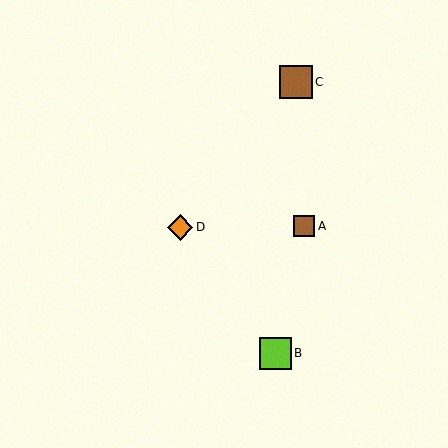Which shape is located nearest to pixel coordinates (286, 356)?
The lime square (labeled B) at (275, 353) is nearest to that location.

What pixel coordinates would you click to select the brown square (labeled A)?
Click at (304, 226) to select the brown square A.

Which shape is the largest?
The brown square (labeled C) is the largest.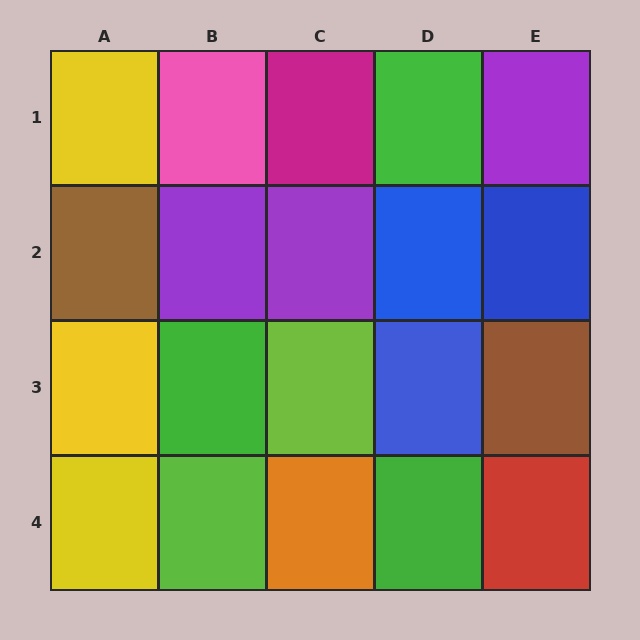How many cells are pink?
1 cell is pink.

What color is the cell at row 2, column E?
Blue.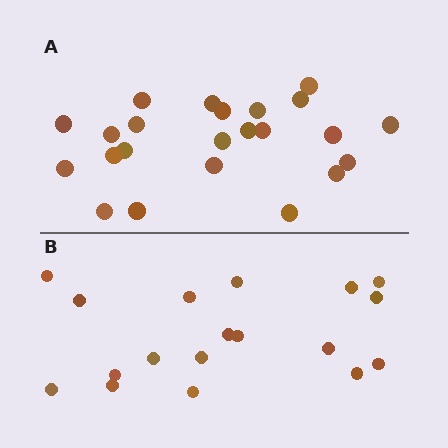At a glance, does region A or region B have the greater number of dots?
Region A (the top region) has more dots.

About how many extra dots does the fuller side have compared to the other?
Region A has about 5 more dots than region B.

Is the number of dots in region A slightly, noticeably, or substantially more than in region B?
Region A has noticeably more, but not dramatically so. The ratio is roughly 1.3 to 1.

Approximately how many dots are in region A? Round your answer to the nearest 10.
About 20 dots. (The exact count is 23, which rounds to 20.)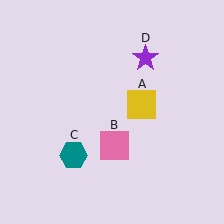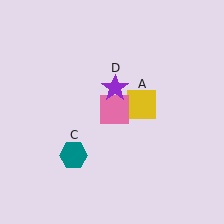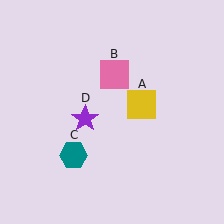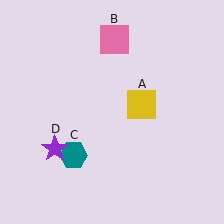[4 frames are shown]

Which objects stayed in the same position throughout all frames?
Yellow square (object A) and teal hexagon (object C) remained stationary.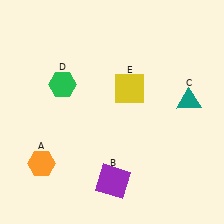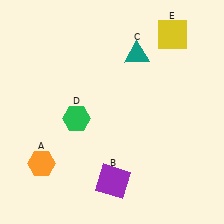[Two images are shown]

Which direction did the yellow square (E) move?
The yellow square (E) moved up.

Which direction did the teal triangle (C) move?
The teal triangle (C) moved left.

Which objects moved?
The objects that moved are: the teal triangle (C), the green hexagon (D), the yellow square (E).